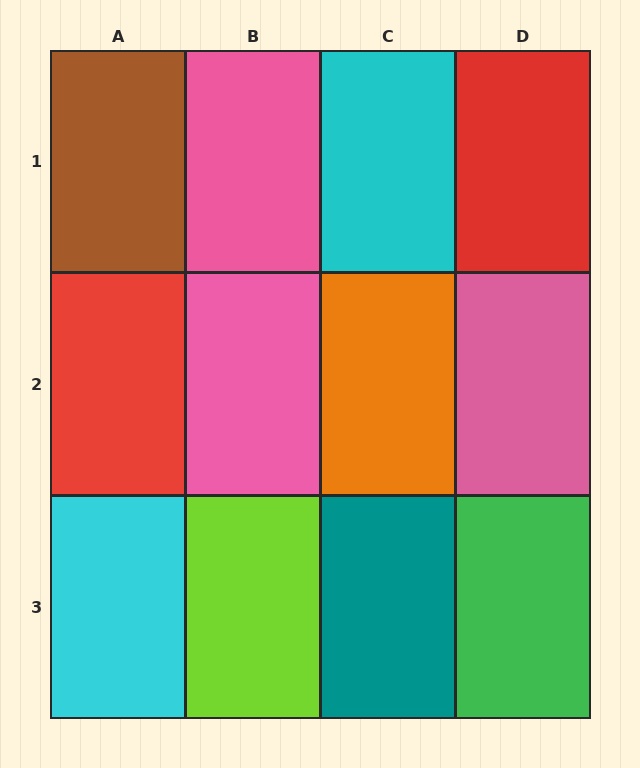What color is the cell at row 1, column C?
Cyan.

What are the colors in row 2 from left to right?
Red, pink, orange, pink.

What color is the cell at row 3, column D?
Green.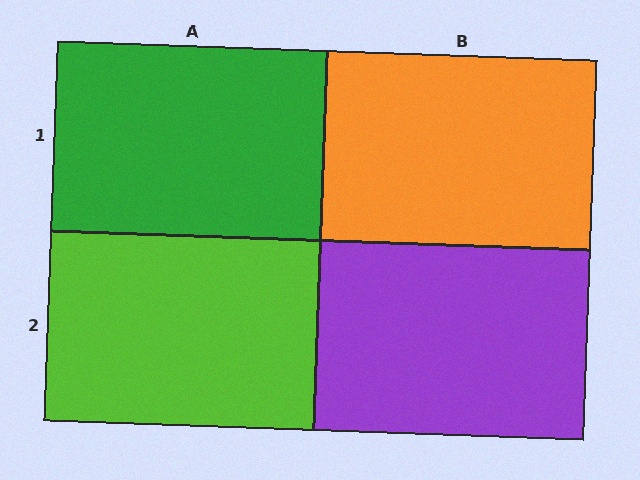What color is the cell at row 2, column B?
Purple.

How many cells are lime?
1 cell is lime.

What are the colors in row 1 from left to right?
Green, orange.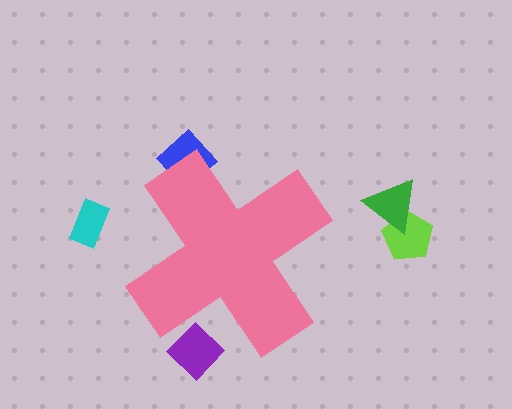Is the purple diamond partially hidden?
Yes, the purple diamond is partially hidden behind the pink cross.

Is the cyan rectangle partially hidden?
No, the cyan rectangle is fully visible.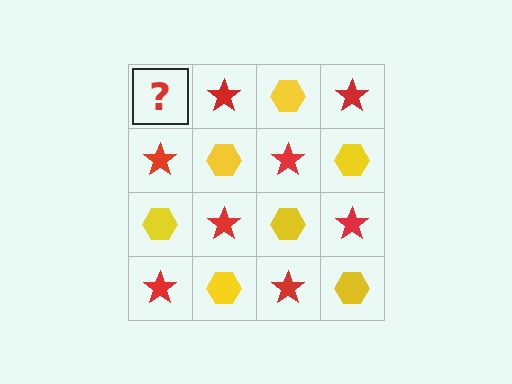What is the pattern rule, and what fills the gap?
The rule is that it alternates yellow hexagon and red star in a checkerboard pattern. The gap should be filled with a yellow hexagon.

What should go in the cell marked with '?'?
The missing cell should contain a yellow hexagon.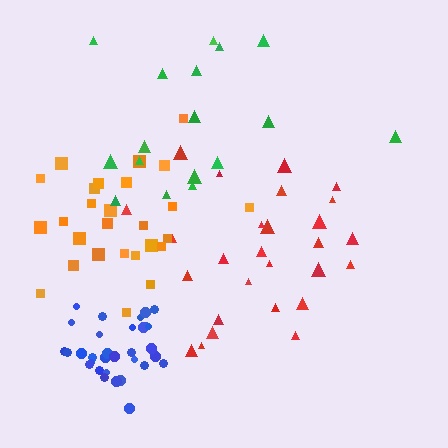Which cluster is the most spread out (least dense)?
Green.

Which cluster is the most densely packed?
Blue.